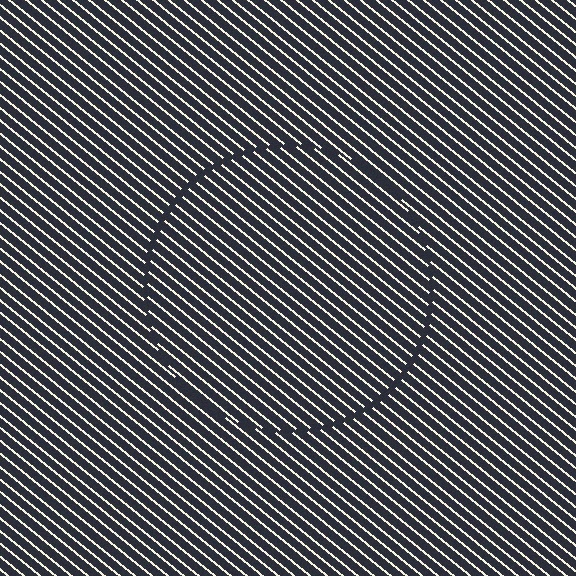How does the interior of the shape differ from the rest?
The interior of the shape contains the same grating, shifted by half a period — the contour is defined by the phase discontinuity where line-ends from the inner and outer gratings abut.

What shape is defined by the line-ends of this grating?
An illusory circle. The interior of the shape contains the same grating, shifted by half a period — the contour is defined by the phase discontinuity where line-ends from the inner and outer gratings abut.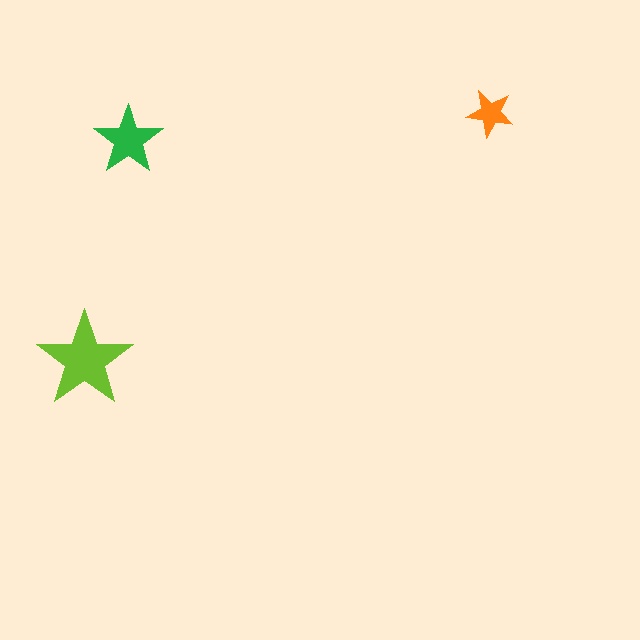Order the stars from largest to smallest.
the lime one, the green one, the orange one.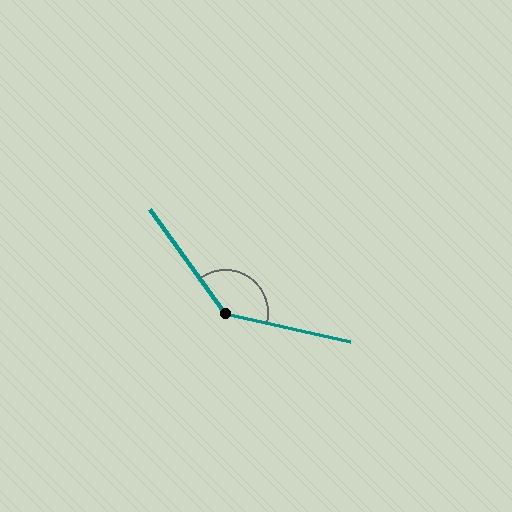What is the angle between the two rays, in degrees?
Approximately 139 degrees.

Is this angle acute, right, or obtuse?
It is obtuse.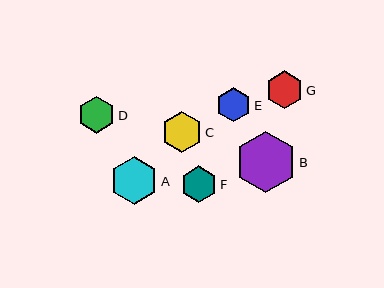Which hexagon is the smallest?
Hexagon E is the smallest with a size of approximately 34 pixels.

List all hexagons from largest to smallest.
From largest to smallest: B, A, C, G, D, F, E.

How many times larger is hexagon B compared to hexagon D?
Hexagon B is approximately 1.6 times the size of hexagon D.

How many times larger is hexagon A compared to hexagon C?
Hexagon A is approximately 1.2 times the size of hexagon C.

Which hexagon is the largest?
Hexagon B is the largest with a size of approximately 61 pixels.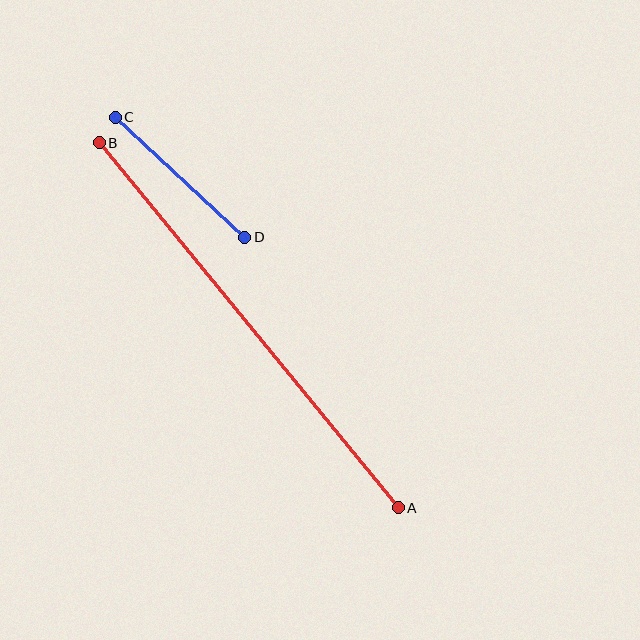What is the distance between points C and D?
The distance is approximately 176 pixels.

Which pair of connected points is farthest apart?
Points A and B are farthest apart.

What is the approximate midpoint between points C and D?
The midpoint is at approximately (180, 177) pixels.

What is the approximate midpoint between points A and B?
The midpoint is at approximately (249, 325) pixels.